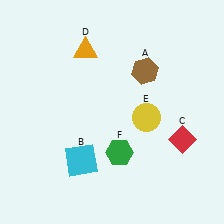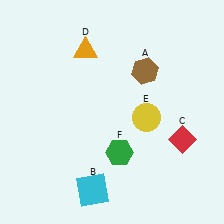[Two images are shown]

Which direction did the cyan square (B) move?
The cyan square (B) moved down.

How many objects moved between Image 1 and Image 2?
1 object moved between the two images.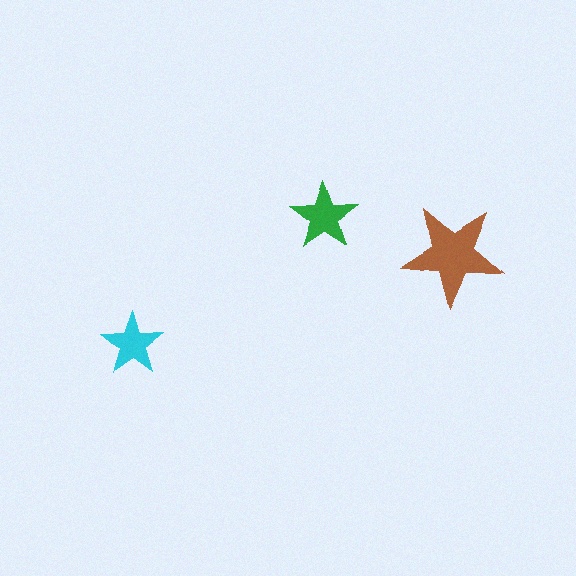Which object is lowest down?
The cyan star is bottommost.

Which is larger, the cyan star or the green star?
The green one.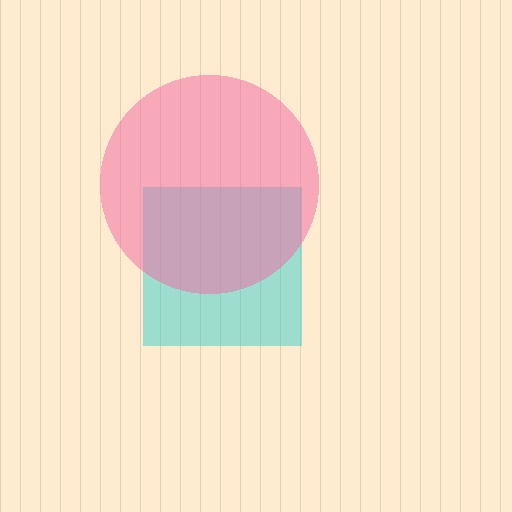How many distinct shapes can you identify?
There are 2 distinct shapes: a cyan square, a pink circle.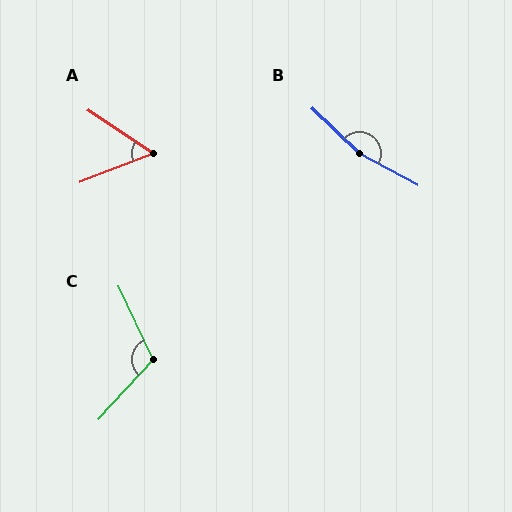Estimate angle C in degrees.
Approximately 112 degrees.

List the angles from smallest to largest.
A (55°), C (112°), B (164°).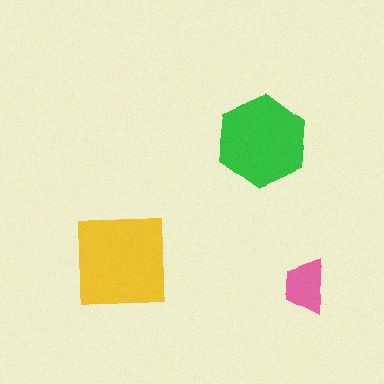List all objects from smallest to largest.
The pink trapezoid, the green hexagon, the yellow square.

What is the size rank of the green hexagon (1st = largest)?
2nd.